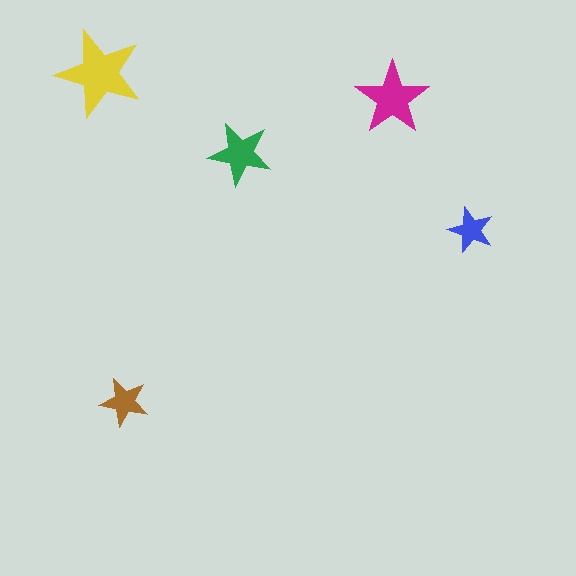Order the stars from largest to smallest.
the yellow one, the magenta one, the green one, the brown one, the blue one.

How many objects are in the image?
There are 5 objects in the image.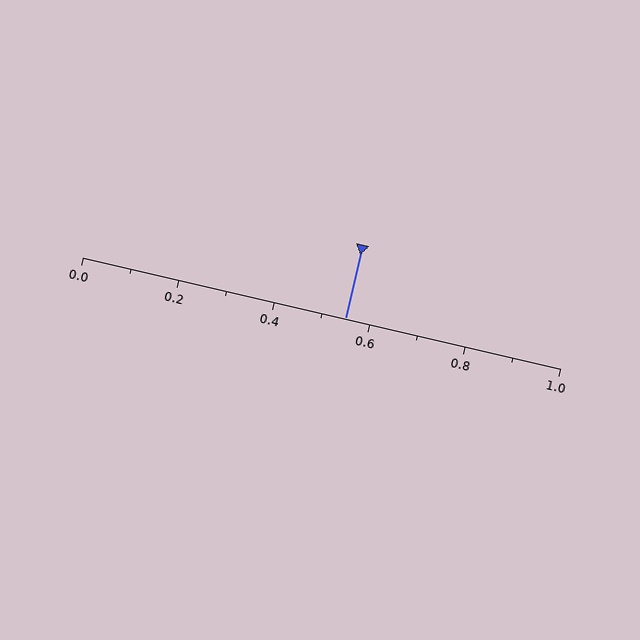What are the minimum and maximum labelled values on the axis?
The axis runs from 0.0 to 1.0.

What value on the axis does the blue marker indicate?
The marker indicates approximately 0.55.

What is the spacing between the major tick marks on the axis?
The major ticks are spaced 0.2 apart.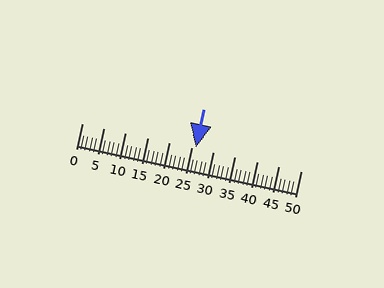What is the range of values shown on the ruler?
The ruler shows values from 0 to 50.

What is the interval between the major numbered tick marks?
The major tick marks are spaced 5 units apart.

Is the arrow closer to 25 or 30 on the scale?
The arrow is closer to 25.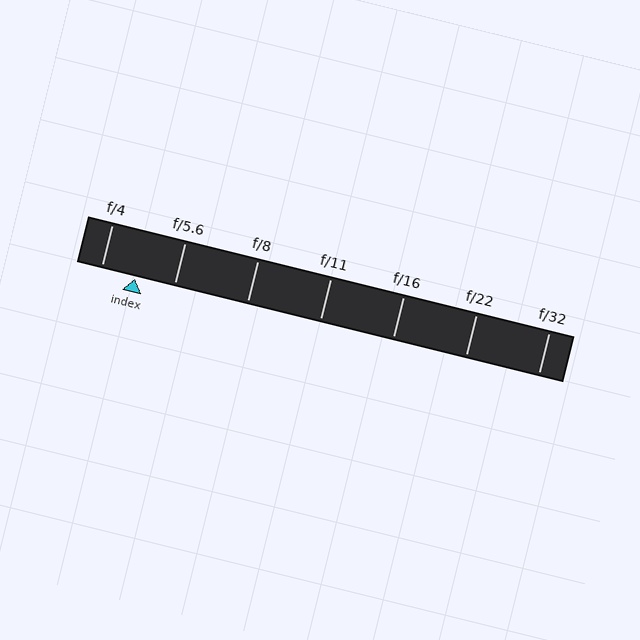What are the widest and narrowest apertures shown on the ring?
The widest aperture shown is f/4 and the narrowest is f/32.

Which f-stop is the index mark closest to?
The index mark is closest to f/4.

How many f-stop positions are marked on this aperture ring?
There are 7 f-stop positions marked.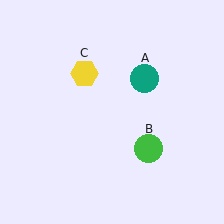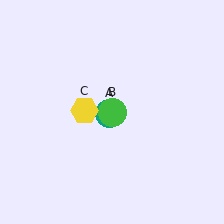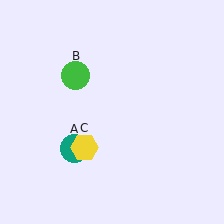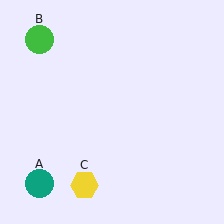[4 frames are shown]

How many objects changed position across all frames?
3 objects changed position: teal circle (object A), green circle (object B), yellow hexagon (object C).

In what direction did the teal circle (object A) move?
The teal circle (object A) moved down and to the left.